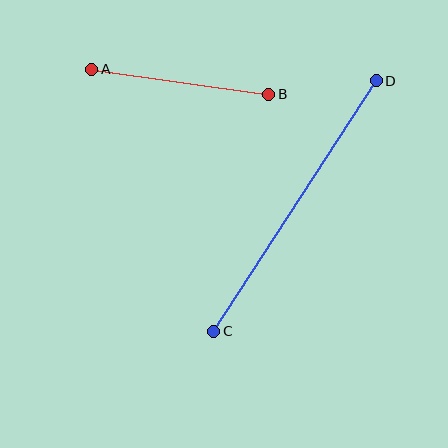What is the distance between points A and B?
The distance is approximately 179 pixels.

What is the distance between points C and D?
The distance is approximately 299 pixels.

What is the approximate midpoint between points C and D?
The midpoint is at approximately (295, 206) pixels.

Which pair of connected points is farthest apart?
Points C and D are farthest apart.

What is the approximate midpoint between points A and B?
The midpoint is at approximately (180, 82) pixels.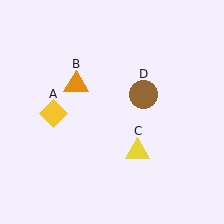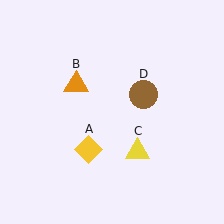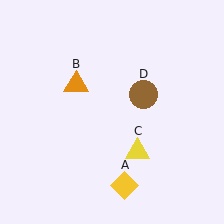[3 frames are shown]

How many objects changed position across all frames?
1 object changed position: yellow diamond (object A).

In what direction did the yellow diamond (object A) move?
The yellow diamond (object A) moved down and to the right.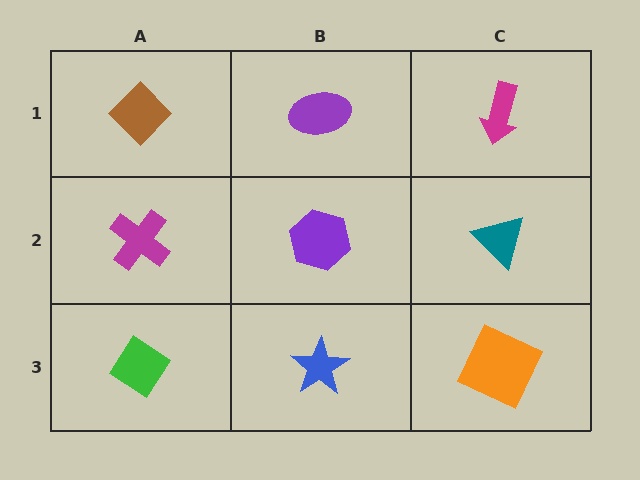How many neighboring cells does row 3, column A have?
2.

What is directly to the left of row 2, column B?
A magenta cross.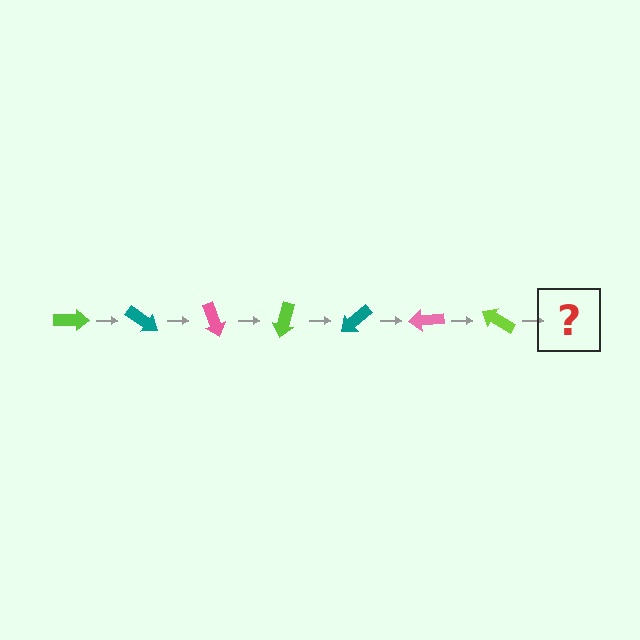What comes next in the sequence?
The next element should be a teal arrow, rotated 245 degrees from the start.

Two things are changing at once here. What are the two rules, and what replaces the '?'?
The two rules are that it rotates 35 degrees each step and the color cycles through lime, teal, and pink. The '?' should be a teal arrow, rotated 245 degrees from the start.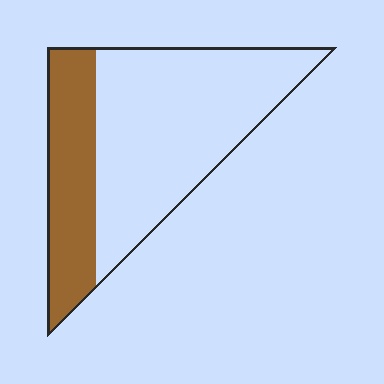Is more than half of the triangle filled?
No.